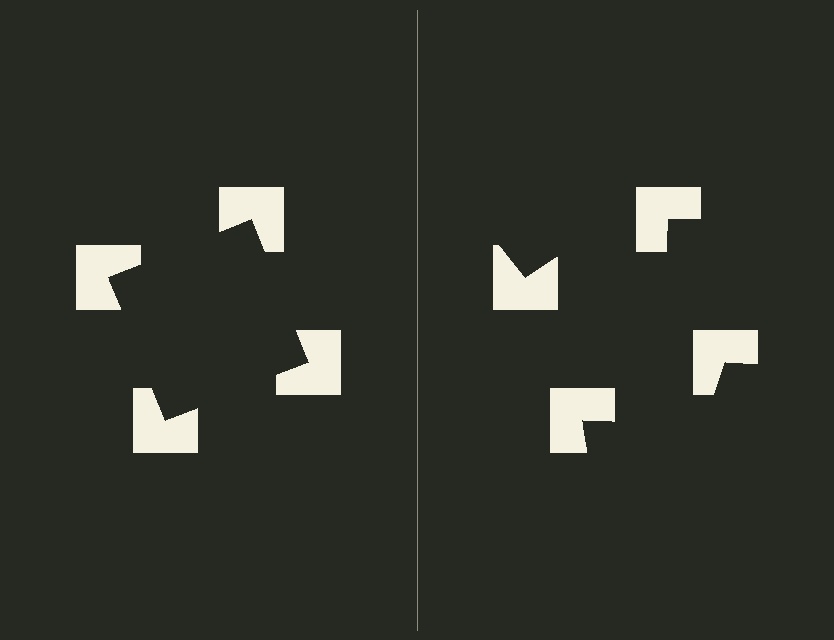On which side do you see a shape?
An illusory square appears on the left side. On the right side the wedge cuts are rotated, so no coherent shape forms.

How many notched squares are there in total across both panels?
8 — 4 on each side.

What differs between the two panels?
The notched squares are positioned identically on both sides; only the wedge orientations differ. On the left they align to a square; on the right they are misaligned.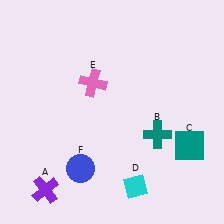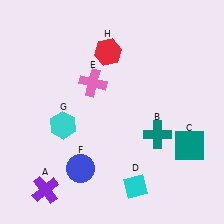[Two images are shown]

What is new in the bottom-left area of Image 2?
A cyan hexagon (G) was added in the bottom-left area of Image 2.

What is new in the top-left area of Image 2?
A red hexagon (H) was added in the top-left area of Image 2.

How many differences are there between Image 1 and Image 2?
There are 2 differences between the two images.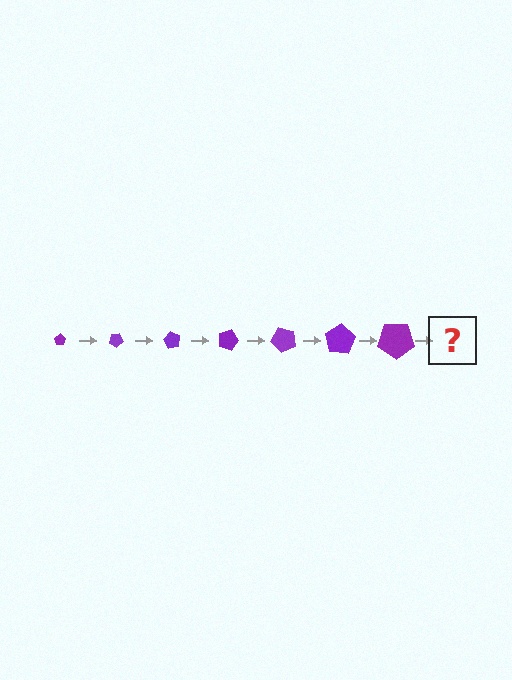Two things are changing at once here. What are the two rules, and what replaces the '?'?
The two rules are that the pentagon grows larger each step and it rotates 30 degrees each step. The '?' should be a pentagon, larger than the previous one and rotated 210 degrees from the start.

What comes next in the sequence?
The next element should be a pentagon, larger than the previous one and rotated 210 degrees from the start.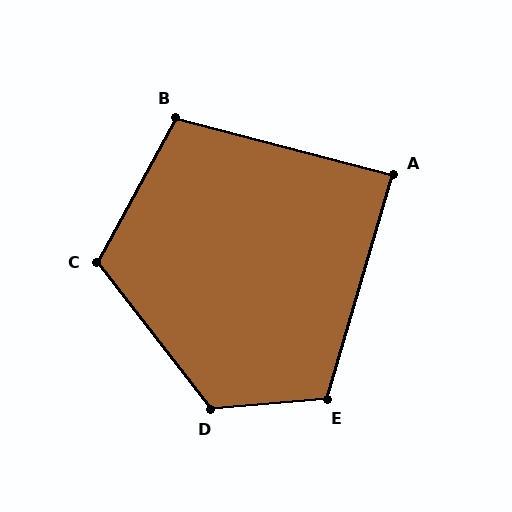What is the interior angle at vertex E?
Approximately 111 degrees (obtuse).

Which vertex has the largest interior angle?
D, at approximately 123 degrees.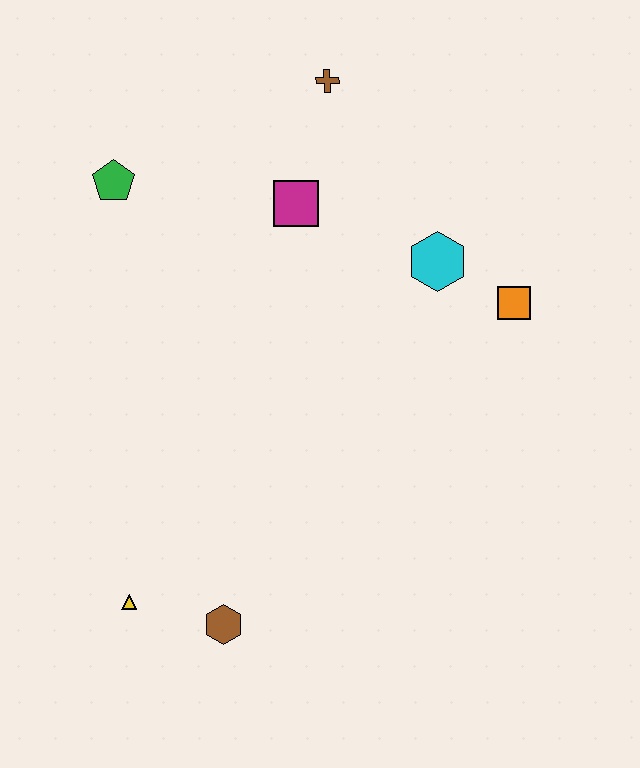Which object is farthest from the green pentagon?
The brown hexagon is farthest from the green pentagon.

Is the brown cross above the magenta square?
Yes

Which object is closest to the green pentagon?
The magenta square is closest to the green pentagon.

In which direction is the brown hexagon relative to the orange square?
The brown hexagon is below the orange square.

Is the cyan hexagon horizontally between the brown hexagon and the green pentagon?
No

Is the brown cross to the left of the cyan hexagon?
Yes